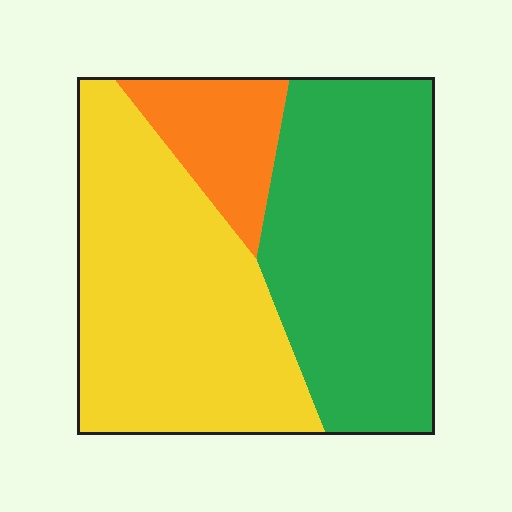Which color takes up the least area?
Orange, at roughly 15%.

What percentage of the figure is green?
Green takes up about two fifths (2/5) of the figure.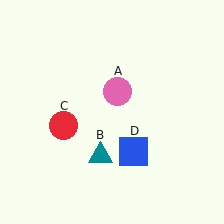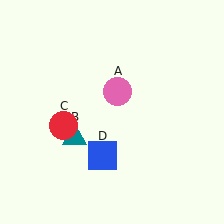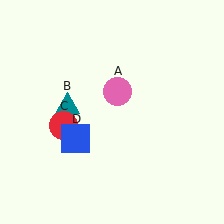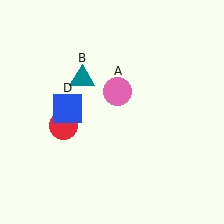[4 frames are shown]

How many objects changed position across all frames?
2 objects changed position: teal triangle (object B), blue square (object D).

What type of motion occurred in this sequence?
The teal triangle (object B), blue square (object D) rotated clockwise around the center of the scene.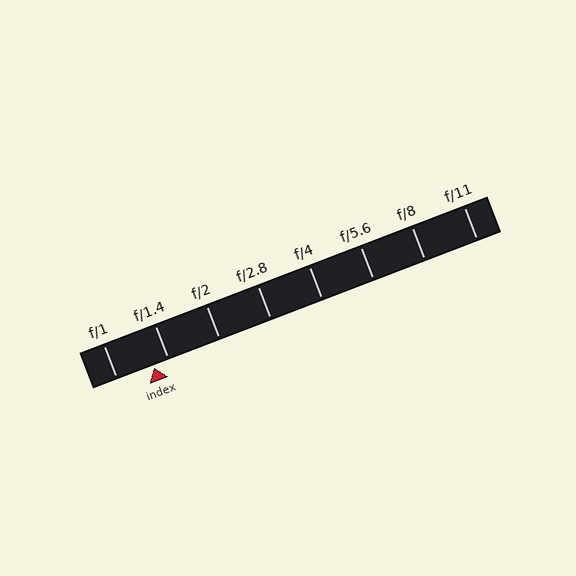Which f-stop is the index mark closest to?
The index mark is closest to f/1.4.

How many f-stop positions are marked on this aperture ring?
There are 8 f-stop positions marked.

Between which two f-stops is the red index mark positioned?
The index mark is between f/1 and f/1.4.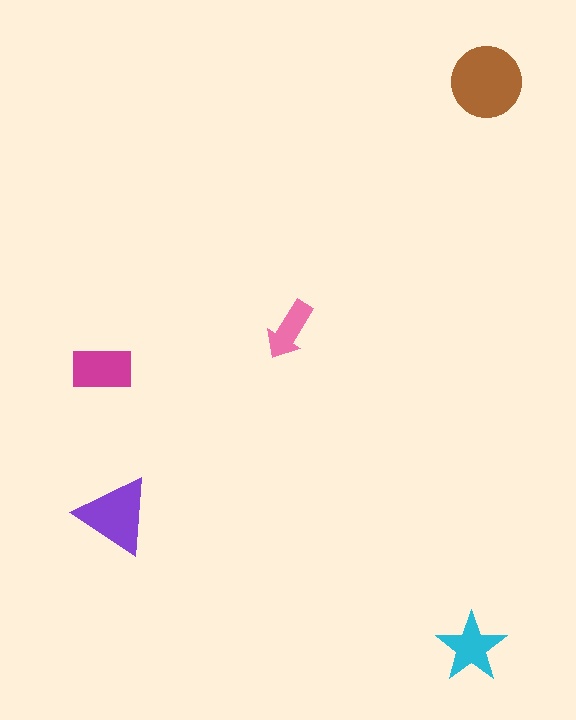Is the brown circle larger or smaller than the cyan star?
Larger.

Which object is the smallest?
The pink arrow.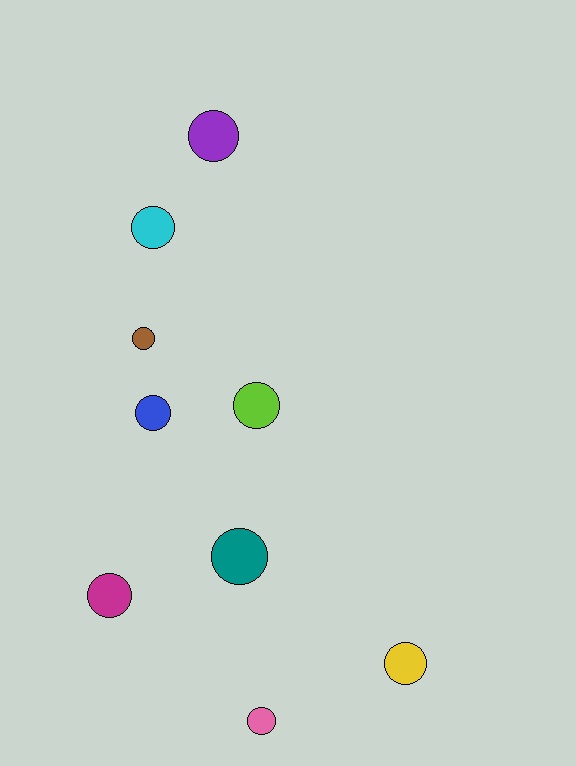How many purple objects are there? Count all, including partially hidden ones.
There is 1 purple object.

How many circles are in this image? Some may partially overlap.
There are 9 circles.